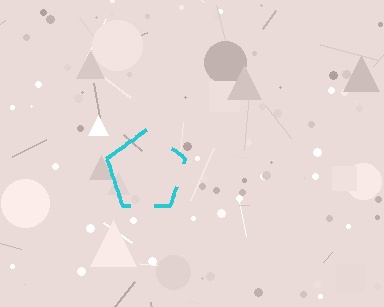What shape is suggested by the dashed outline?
The dashed outline suggests a pentagon.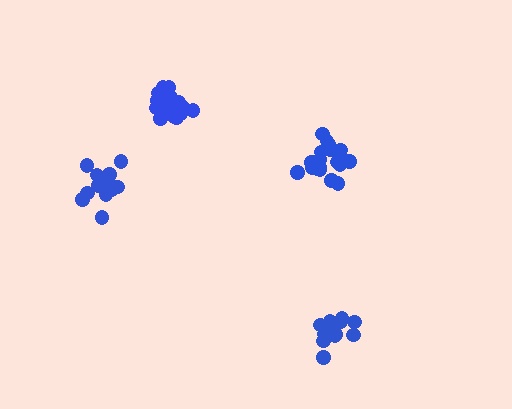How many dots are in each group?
Group 1: 19 dots, Group 2: 14 dots, Group 3: 16 dots, Group 4: 15 dots (64 total).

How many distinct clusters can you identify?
There are 4 distinct clusters.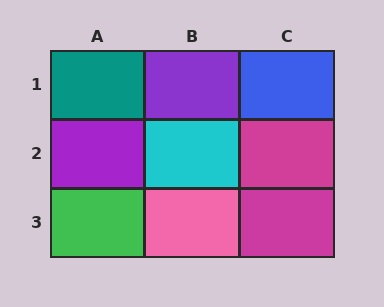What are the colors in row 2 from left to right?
Purple, cyan, magenta.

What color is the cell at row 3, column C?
Magenta.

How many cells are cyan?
1 cell is cyan.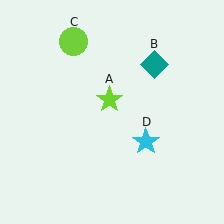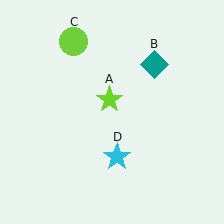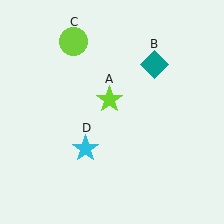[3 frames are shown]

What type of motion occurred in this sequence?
The cyan star (object D) rotated clockwise around the center of the scene.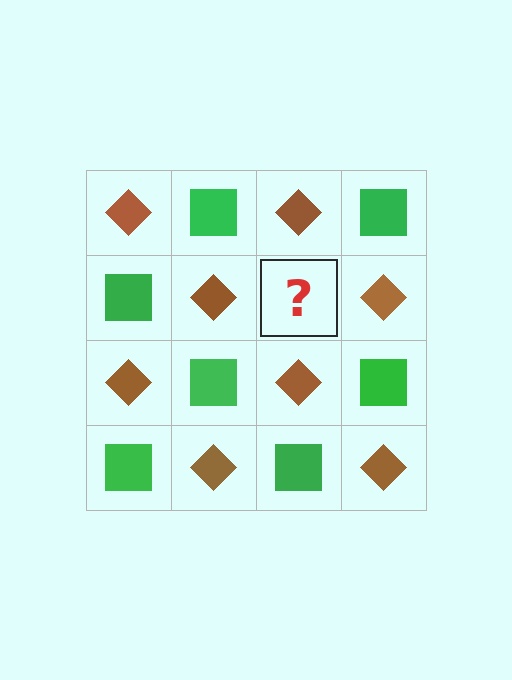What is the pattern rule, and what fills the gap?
The rule is that it alternates brown diamond and green square in a checkerboard pattern. The gap should be filled with a green square.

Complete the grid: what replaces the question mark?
The question mark should be replaced with a green square.